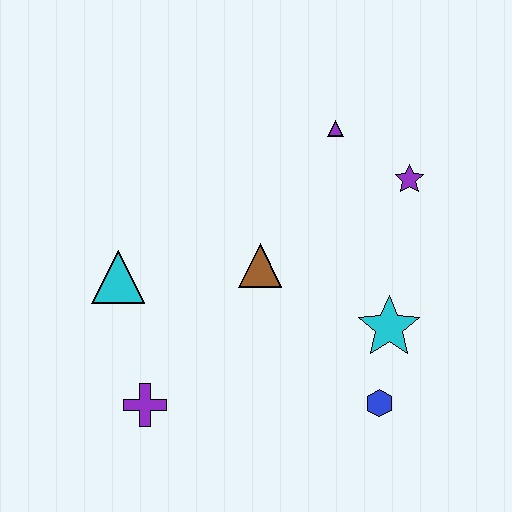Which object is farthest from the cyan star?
The cyan triangle is farthest from the cyan star.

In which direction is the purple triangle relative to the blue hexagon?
The purple triangle is above the blue hexagon.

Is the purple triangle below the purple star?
No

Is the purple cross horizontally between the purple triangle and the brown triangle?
No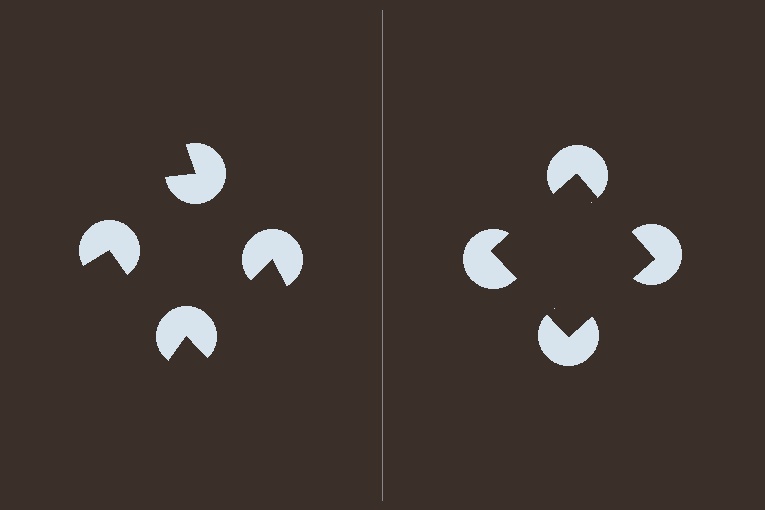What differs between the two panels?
The pac-man discs are positioned identically on both sides; only the wedge orientations differ. On the right they align to a square; on the left they are misaligned.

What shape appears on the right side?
An illusory square.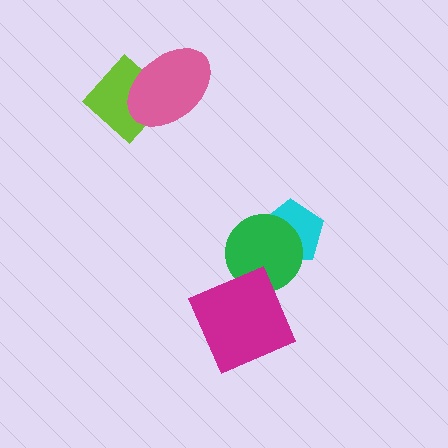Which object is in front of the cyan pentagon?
The green circle is in front of the cyan pentagon.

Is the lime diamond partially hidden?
Yes, it is partially covered by another shape.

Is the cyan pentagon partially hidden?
Yes, it is partially covered by another shape.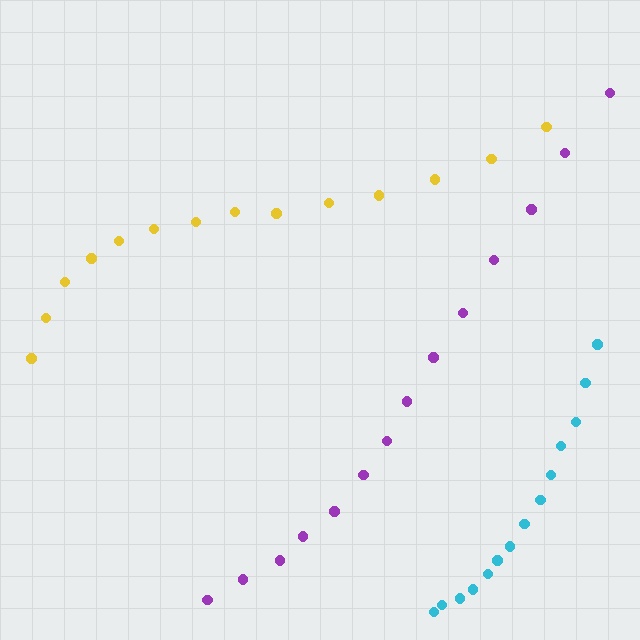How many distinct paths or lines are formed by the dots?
There are 3 distinct paths.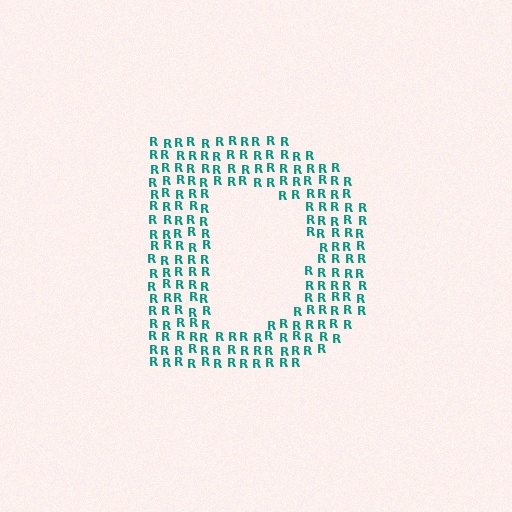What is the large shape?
The large shape is the letter D.